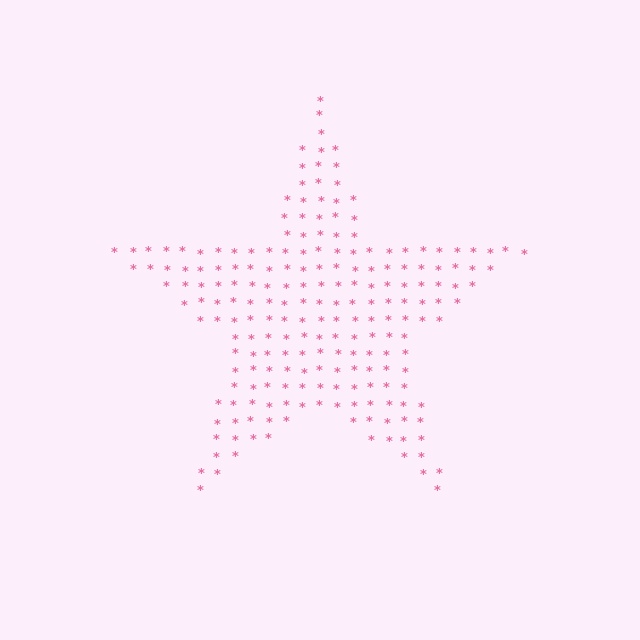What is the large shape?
The large shape is a star.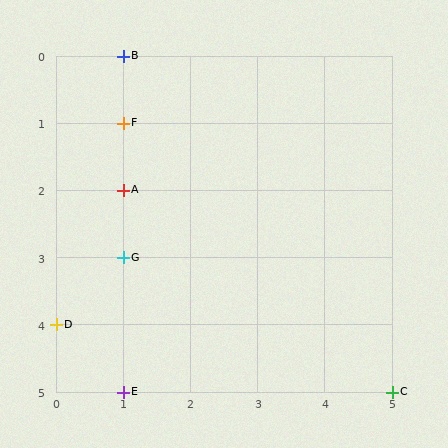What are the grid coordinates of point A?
Point A is at grid coordinates (1, 2).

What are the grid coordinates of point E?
Point E is at grid coordinates (1, 5).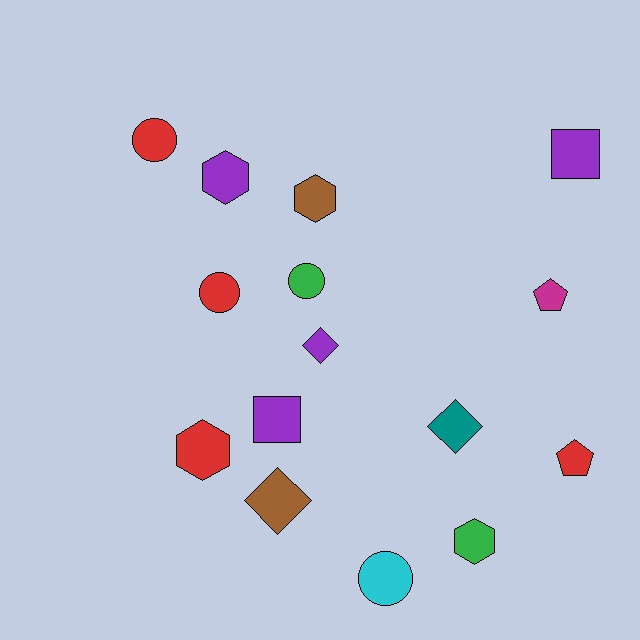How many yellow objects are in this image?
There are no yellow objects.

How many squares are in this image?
There are 2 squares.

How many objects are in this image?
There are 15 objects.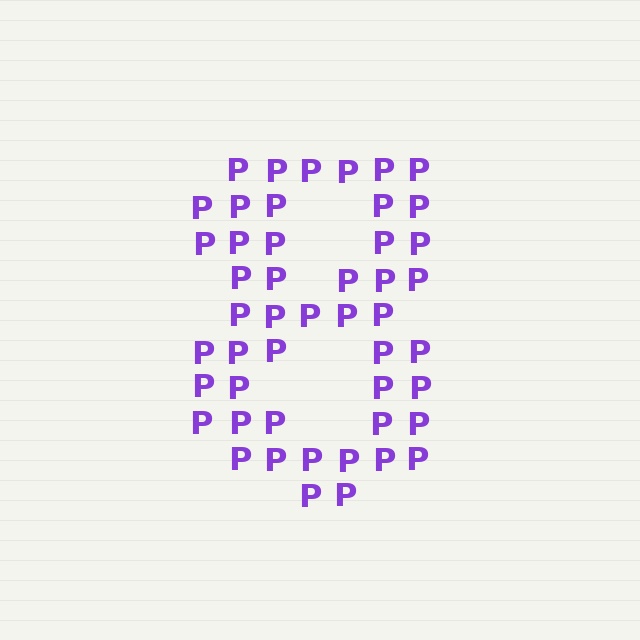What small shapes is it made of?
It is made of small letter P's.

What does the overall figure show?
The overall figure shows the digit 8.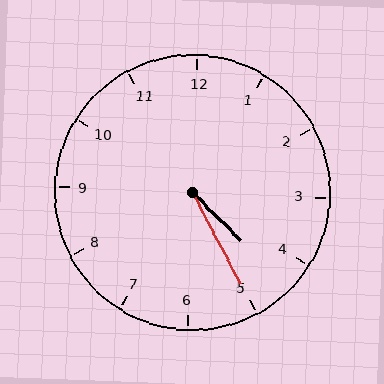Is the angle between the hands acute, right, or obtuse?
It is acute.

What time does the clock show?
4:25.